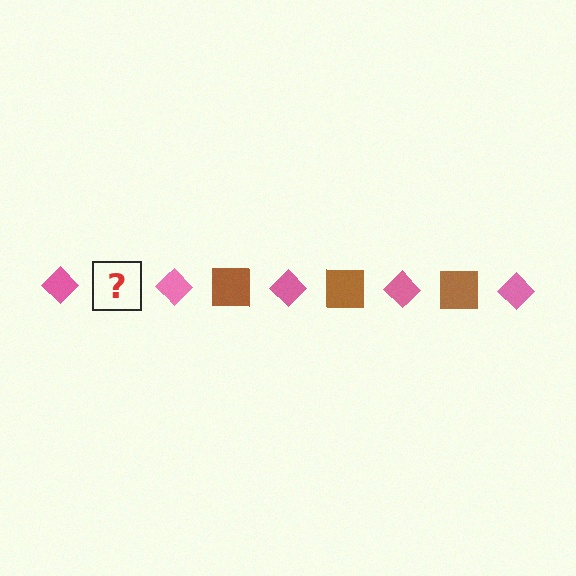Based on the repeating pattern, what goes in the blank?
The blank should be a brown square.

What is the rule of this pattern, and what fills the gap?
The rule is that the pattern alternates between pink diamond and brown square. The gap should be filled with a brown square.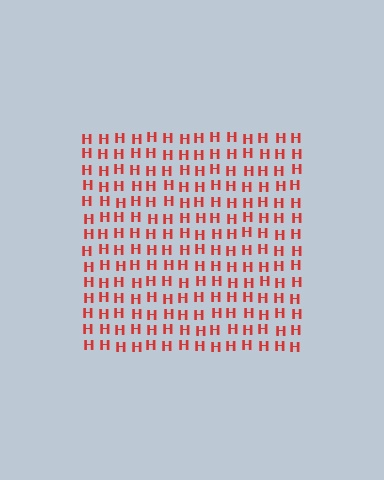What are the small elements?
The small elements are letter H's.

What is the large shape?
The large shape is a square.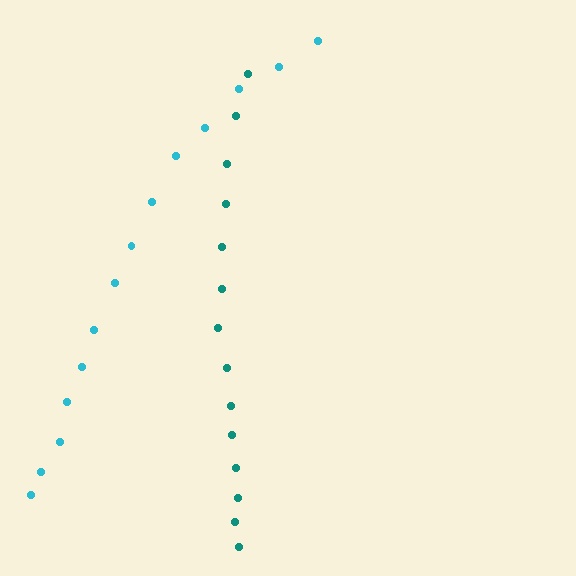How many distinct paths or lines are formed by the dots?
There are 2 distinct paths.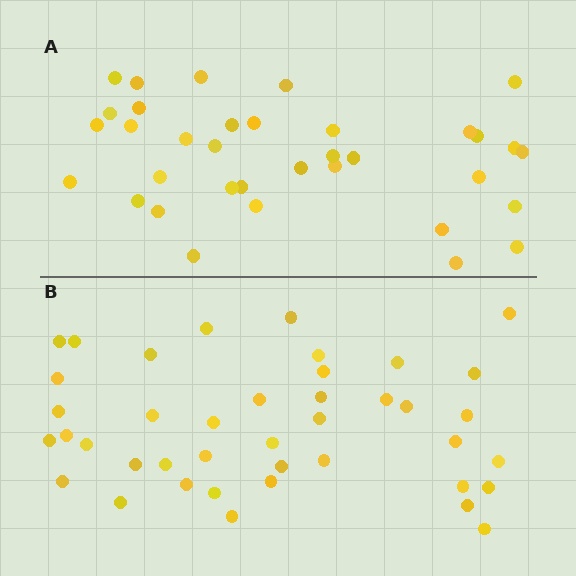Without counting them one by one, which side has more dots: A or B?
Region B (the bottom region) has more dots.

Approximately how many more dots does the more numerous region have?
Region B has about 6 more dots than region A.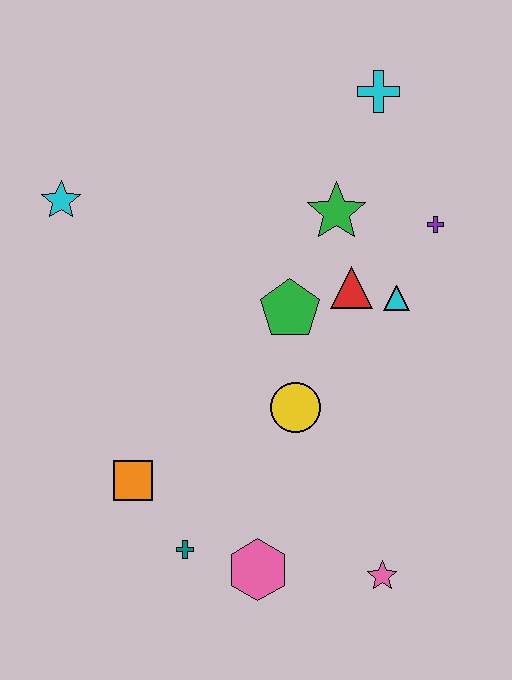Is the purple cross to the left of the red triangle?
No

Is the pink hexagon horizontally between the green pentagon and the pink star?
No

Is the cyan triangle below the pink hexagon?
No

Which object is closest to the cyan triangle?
The red triangle is closest to the cyan triangle.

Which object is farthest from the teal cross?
The cyan cross is farthest from the teal cross.